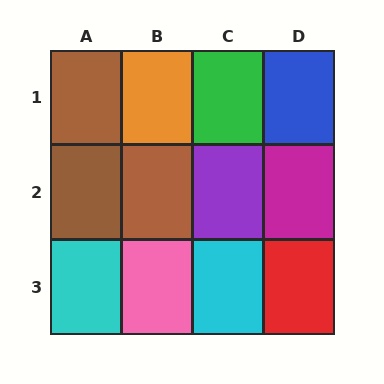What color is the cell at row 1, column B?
Orange.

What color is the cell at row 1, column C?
Green.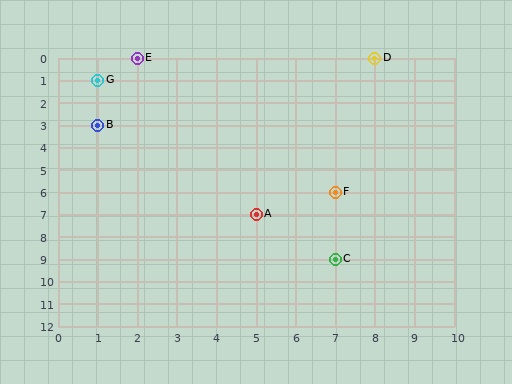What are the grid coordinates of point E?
Point E is at grid coordinates (2, 0).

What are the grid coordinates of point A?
Point A is at grid coordinates (5, 7).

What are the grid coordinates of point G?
Point G is at grid coordinates (1, 1).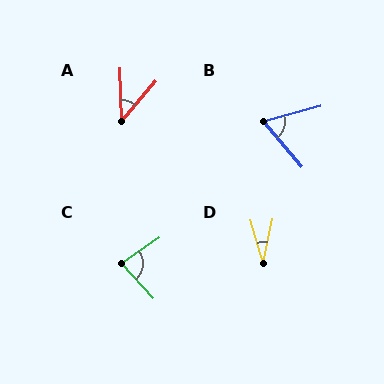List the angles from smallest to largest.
D (28°), A (41°), B (65°), C (83°).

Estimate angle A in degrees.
Approximately 41 degrees.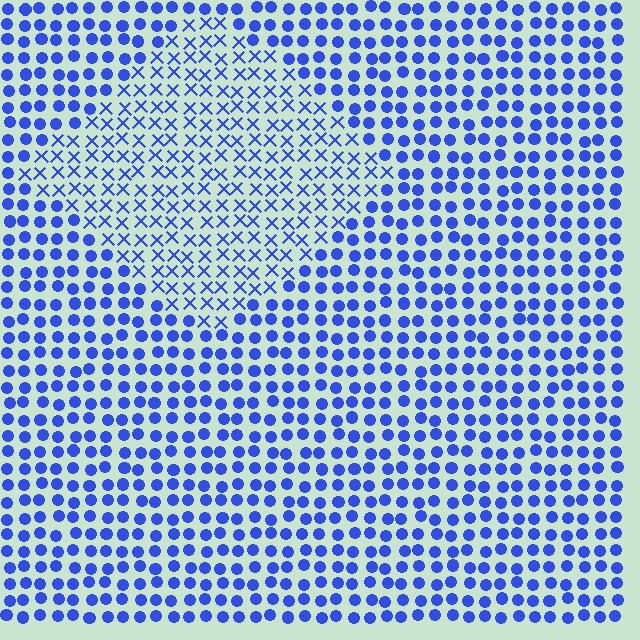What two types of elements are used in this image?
The image uses X marks inside the diamond region and circles outside it.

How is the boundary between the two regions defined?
The boundary is defined by a change in element shape: X marks inside vs. circles outside. All elements share the same color and spacing.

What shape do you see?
I see a diamond.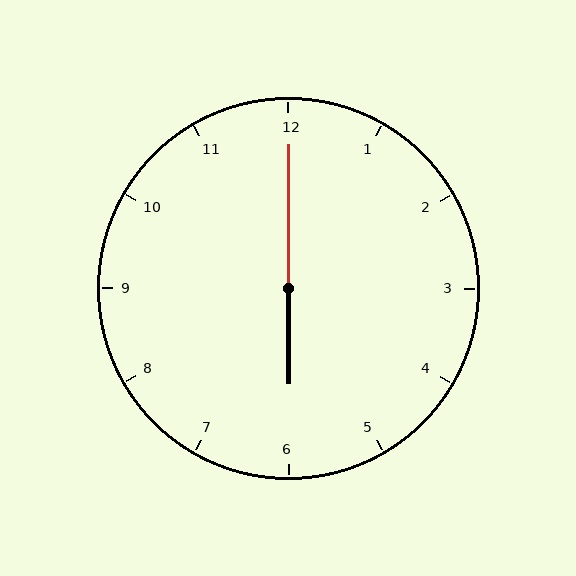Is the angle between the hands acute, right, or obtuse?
It is obtuse.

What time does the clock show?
6:00.